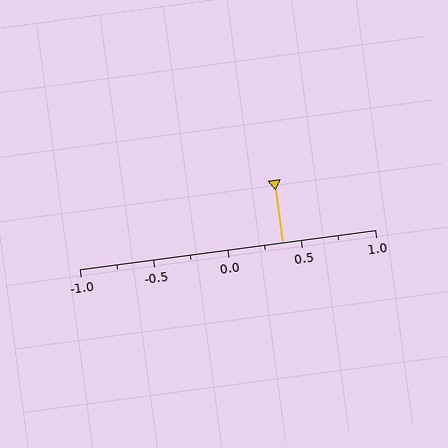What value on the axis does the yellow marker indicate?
The marker indicates approximately 0.38.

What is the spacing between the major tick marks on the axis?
The major ticks are spaced 0.5 apart.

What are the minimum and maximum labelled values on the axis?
The axis runs from -1.0 to 1.0.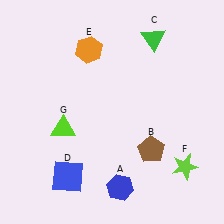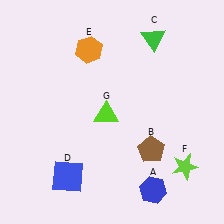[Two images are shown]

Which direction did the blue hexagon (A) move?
The blue hexagon (A) moved right.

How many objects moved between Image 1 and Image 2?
2 objects moved between the two images.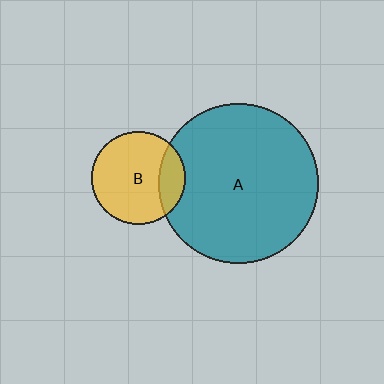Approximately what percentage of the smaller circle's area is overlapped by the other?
Approximately 20%.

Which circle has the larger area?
Circle A (teal).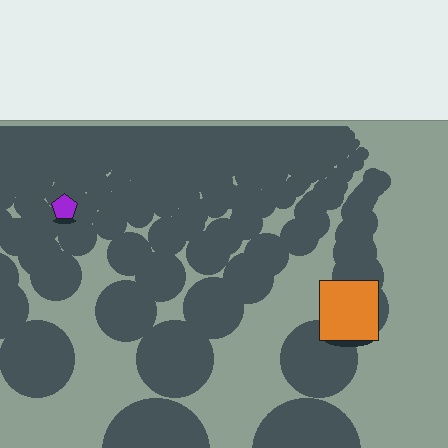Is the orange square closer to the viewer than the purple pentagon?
Yes. The orange square is closer — you can tell from the texture gradient: the ground texture is coarser near it.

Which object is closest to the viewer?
The orange square is closest. The texture marks near it are larger and more spread out.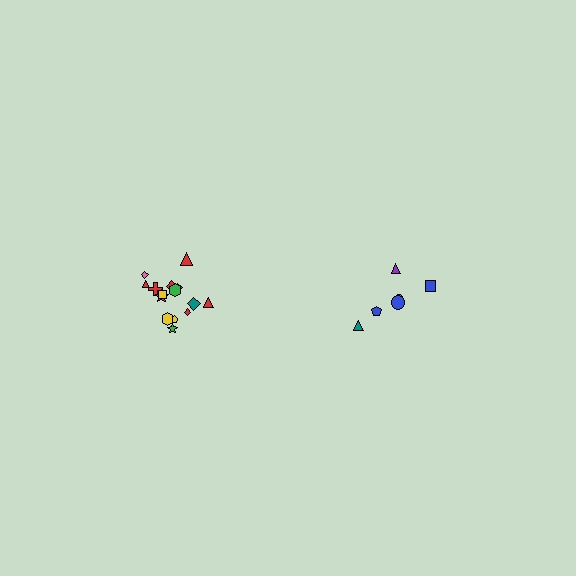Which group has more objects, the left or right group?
The left group.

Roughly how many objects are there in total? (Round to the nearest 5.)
Roughly 20 objects in total.